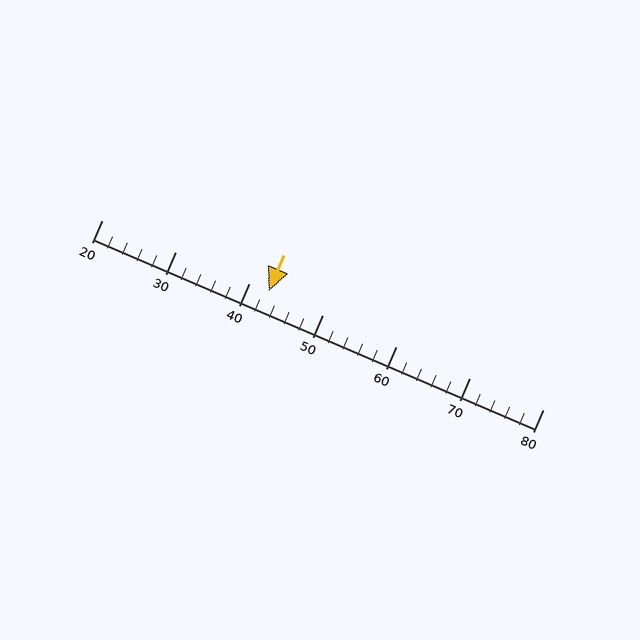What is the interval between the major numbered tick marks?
The major tick marks are spaced 10 units apart.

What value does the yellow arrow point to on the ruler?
The yellow arrow points to approximately 43.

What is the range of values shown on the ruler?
The ruler shows values from 20 to 80.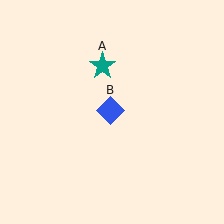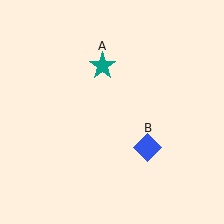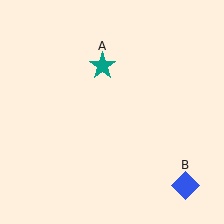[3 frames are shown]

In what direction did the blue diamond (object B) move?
The blue diamond (object B) moved down and to the right.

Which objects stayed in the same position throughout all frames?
Teal star (object A) remained stationary.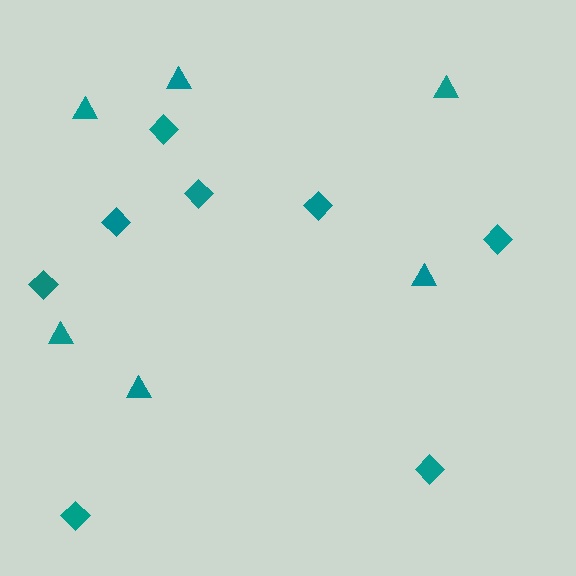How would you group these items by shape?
There are 2 groups: one group of diamonds (8) and one group of triangles (6).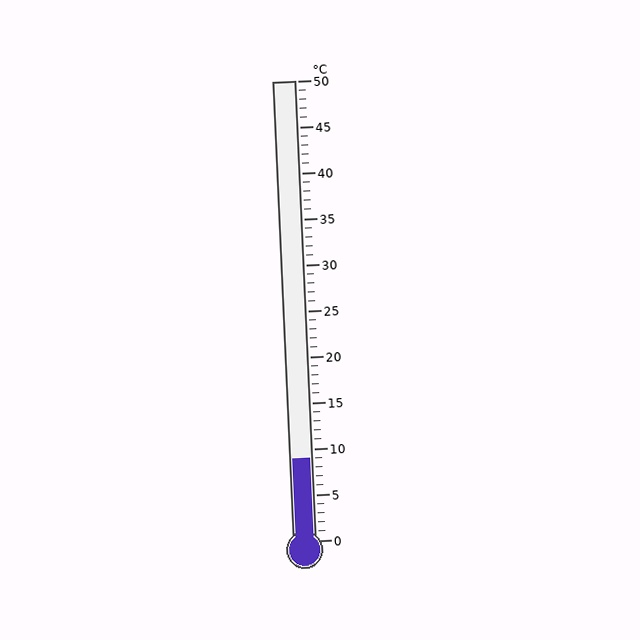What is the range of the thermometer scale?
The thermometer scale ranges from 0°C to 50°C.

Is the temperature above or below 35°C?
The temperature is below 35°C.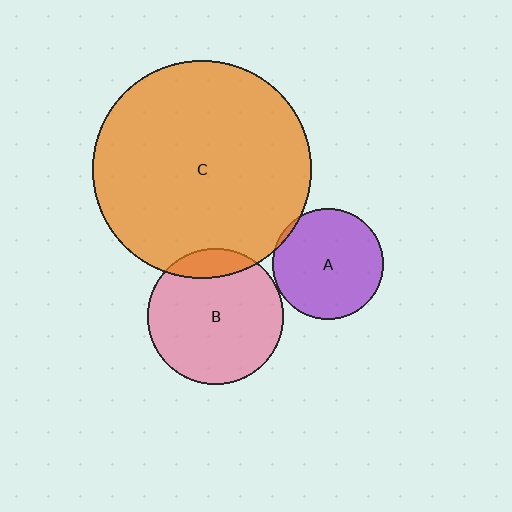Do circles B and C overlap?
Yes.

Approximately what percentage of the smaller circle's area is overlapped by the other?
Approximately 15%.